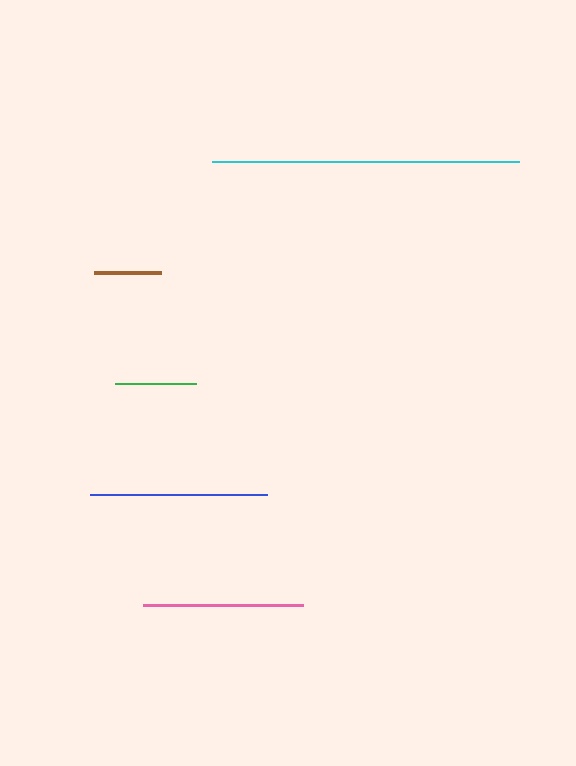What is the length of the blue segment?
The blue segment is approximately 177 pixels long.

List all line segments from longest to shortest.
From longest to shortest: cyan, blue, pink, green, brown.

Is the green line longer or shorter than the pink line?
The pink line is longer than the green line.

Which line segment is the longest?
The cyan line is the longest at approximately 307 pixels.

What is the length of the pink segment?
The pink segment is approximately 160 pixels long.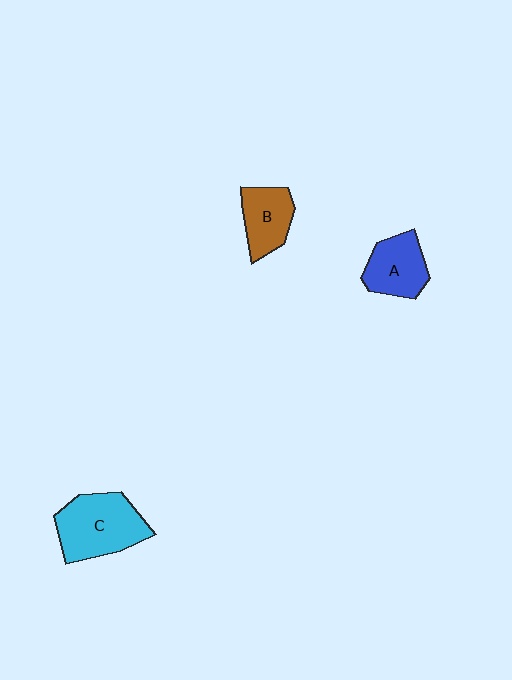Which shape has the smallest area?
Shape B (brown).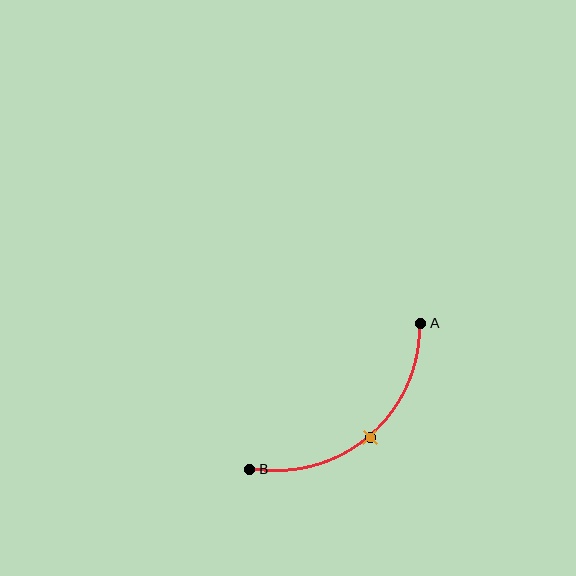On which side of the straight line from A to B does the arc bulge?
The arc bulges below and to the right of the straight line connecting A and B.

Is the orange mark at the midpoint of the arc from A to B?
Yes. The orange mark lies on the arc at equal arc-length from both A and B — it is the arc midpoint.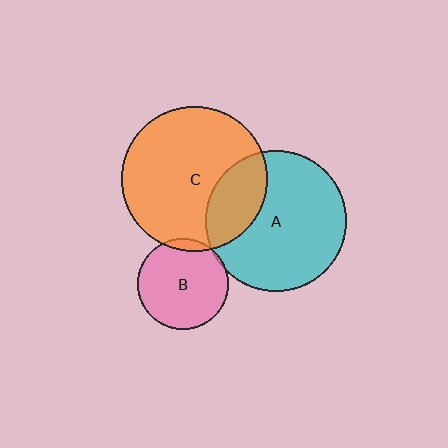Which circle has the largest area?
Circle C (orange).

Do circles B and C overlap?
Yes.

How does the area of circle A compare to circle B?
Approximately 2.4 times.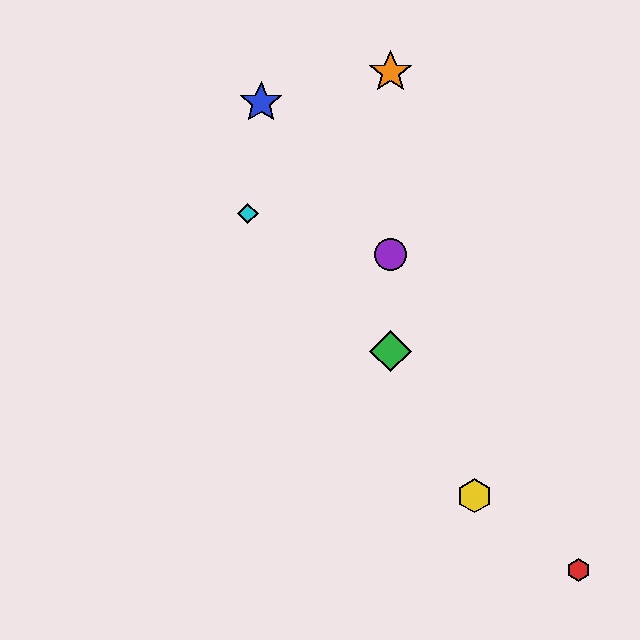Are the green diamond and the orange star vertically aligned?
Yes, both are at x≈391.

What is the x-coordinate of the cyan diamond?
The cyan diamond is at x≈248.